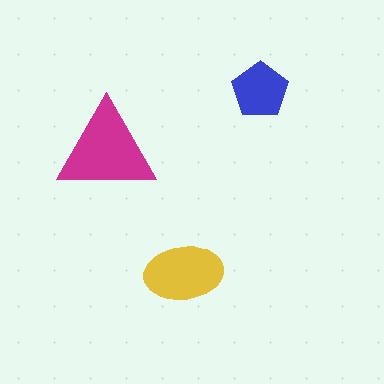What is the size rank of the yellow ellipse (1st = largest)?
2nd.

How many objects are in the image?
There are 3 objects in the image.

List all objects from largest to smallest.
The magenta triangle, the yellow ellipse, the blue pentagon.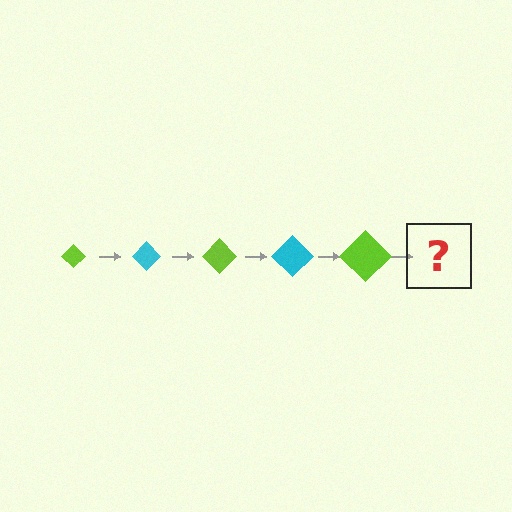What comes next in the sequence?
The next element should be a cyan diamond, larger than the previous one.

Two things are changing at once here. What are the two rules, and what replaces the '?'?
The two rules are that the diamond grows larger each step and the color cycles through lime and cyan. The '?' should be a cyan diamond, larger than the previous one.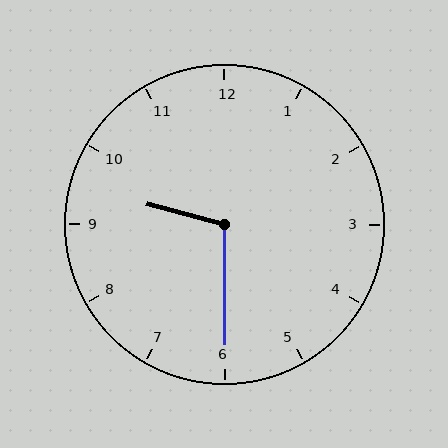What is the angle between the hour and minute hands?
Approximately 105 degrees.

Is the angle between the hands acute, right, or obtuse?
It is obtuse.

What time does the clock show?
9:30.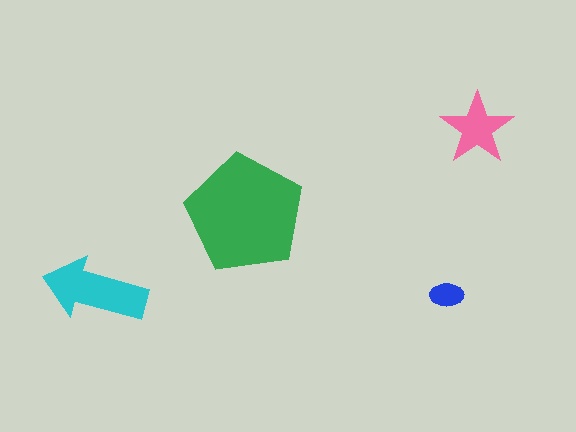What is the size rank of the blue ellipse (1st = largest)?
4th.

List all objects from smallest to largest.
The blue ellipse, the pink star, the cyan arrow, the green pentagon.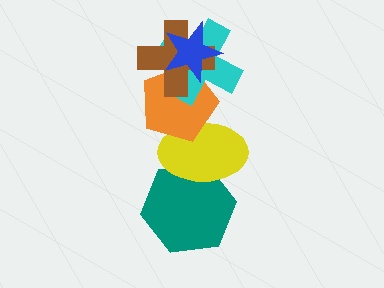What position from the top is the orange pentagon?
The orange pentagon is 4th from the top.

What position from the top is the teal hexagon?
The teal hexagon is 6th from the top.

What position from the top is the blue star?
The blue star is 1st from the top.